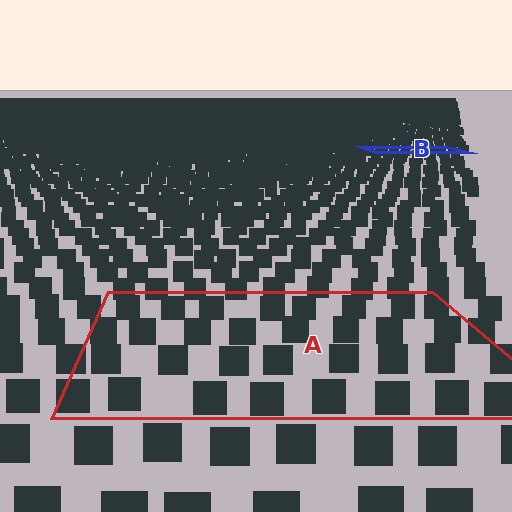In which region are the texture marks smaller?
The texture marks are smaller in region B, because it is farther away.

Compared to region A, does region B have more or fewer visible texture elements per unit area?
Region B has more texture elements per unit area — they are packed more densely because it is farther away.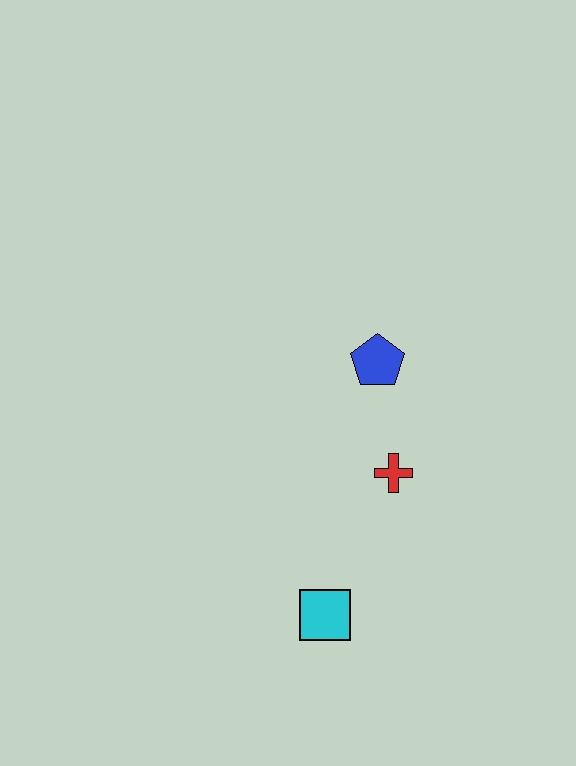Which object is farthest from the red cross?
The cyan square is farthest from the red cross.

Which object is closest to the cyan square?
The red cross is closest to the cyan square.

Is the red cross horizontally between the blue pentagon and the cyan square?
No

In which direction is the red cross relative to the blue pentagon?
The red cross is below the blue pentagon.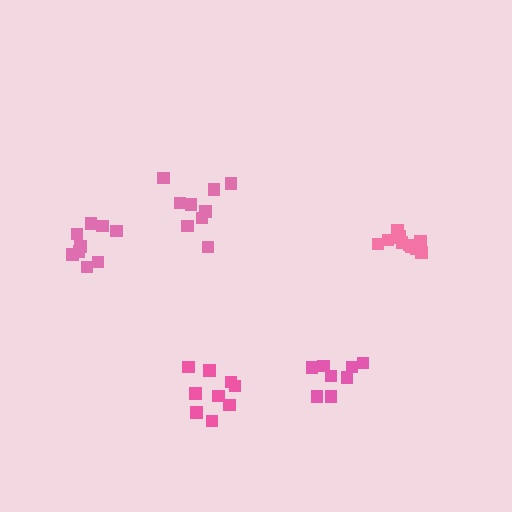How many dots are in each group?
Group 1: 9 dots, Group 2: 9 dots, Group 3: 11 dots, Group 4: 8 dots, Group 5: 9 dots (46 total).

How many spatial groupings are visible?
There are 5 spatial groupings.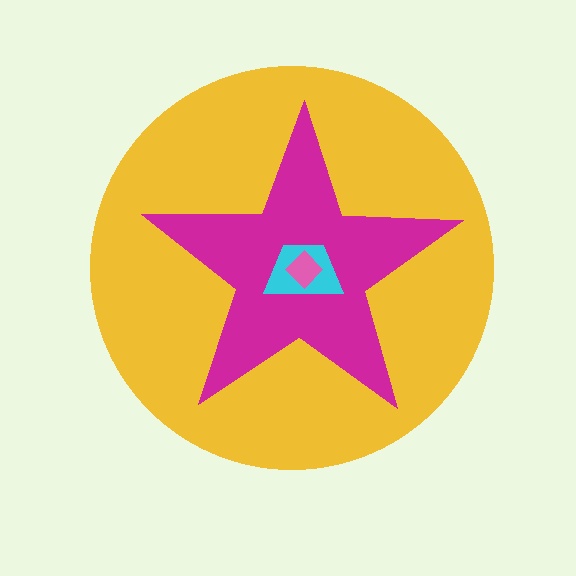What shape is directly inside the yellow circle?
The magenta star.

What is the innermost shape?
The pink diamond.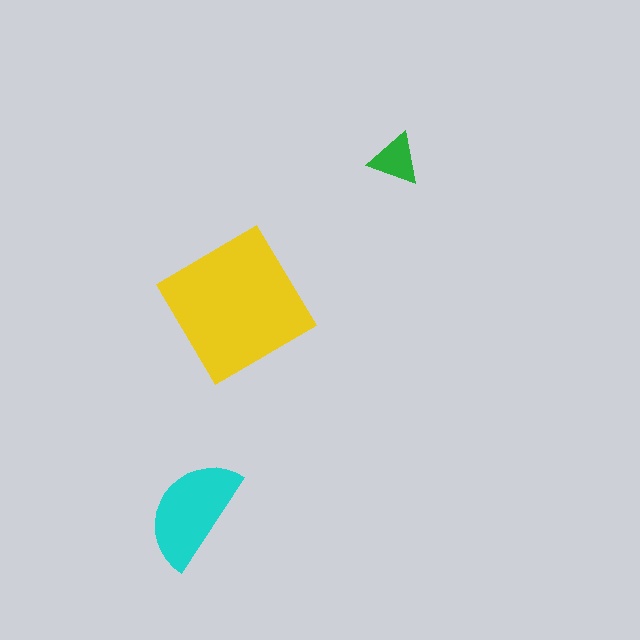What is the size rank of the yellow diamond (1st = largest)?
1st.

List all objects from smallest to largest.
The green triangle, the cyan semicircle, the yellow diamond.